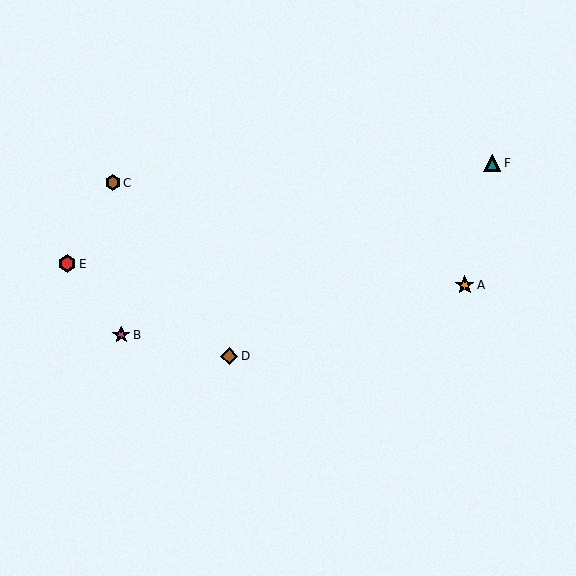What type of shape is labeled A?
Shape A is an orange star.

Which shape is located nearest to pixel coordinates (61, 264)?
The red hexagon (labeled E) at (67, 264) is nearest to that location.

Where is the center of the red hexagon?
The center of the red hexagon is at (67, 264).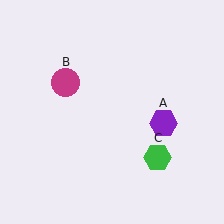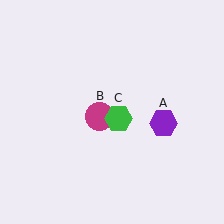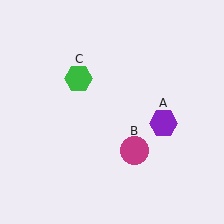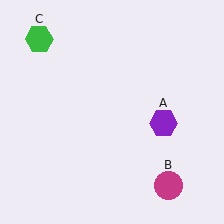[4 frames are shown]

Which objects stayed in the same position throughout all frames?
Purple hexagon (object A) remained stationary.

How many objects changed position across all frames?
2 objects changed position: magenta circle (object B), green hexagon (object C).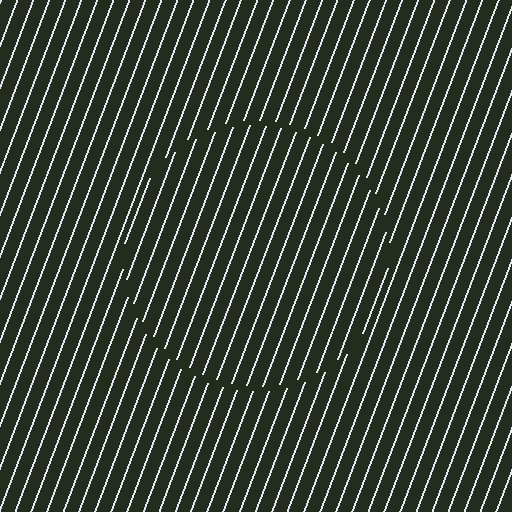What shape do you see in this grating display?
An illusory circle. The interior of the shape contains the same grating, shifted by half a period — the contour is defined by the phase discontinuity where line-ends from the inner and outer gratings abut.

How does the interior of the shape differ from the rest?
The interior of the shape contains the same grating, shifted by half a period — the contour is defined by the phase discontinuity where line-ends from the inner and outer gratings abut.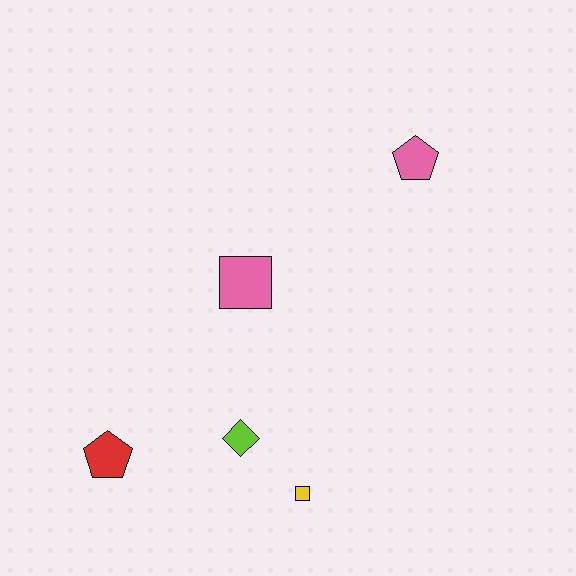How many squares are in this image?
There are 2 squares.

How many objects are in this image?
There are 5 objects.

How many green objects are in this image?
There are no green objects.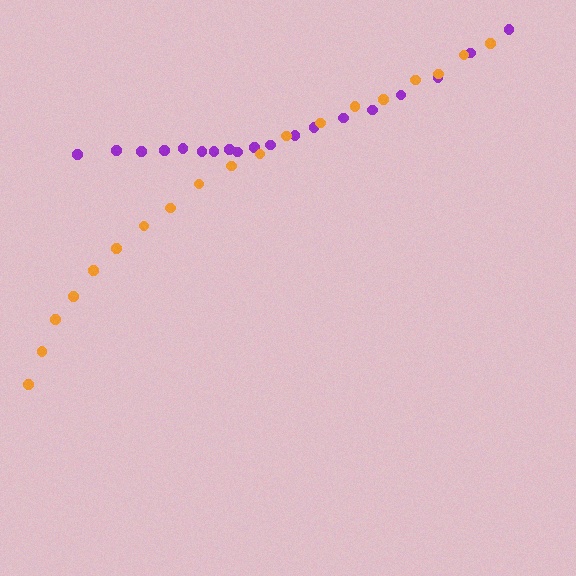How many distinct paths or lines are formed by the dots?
There are 2 distinct paths.